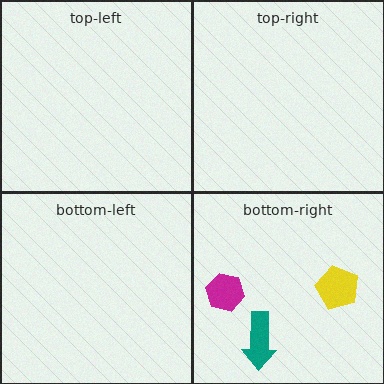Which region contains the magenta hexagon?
The bottom-right region.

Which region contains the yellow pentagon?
The bottom-right region.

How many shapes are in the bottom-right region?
3.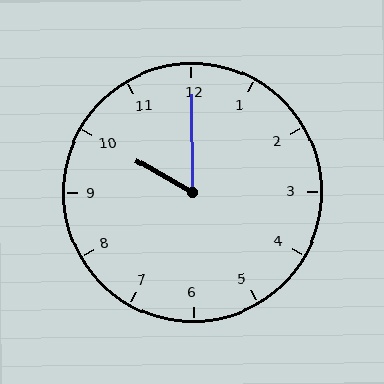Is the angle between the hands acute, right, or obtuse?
It is acute.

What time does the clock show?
10:00.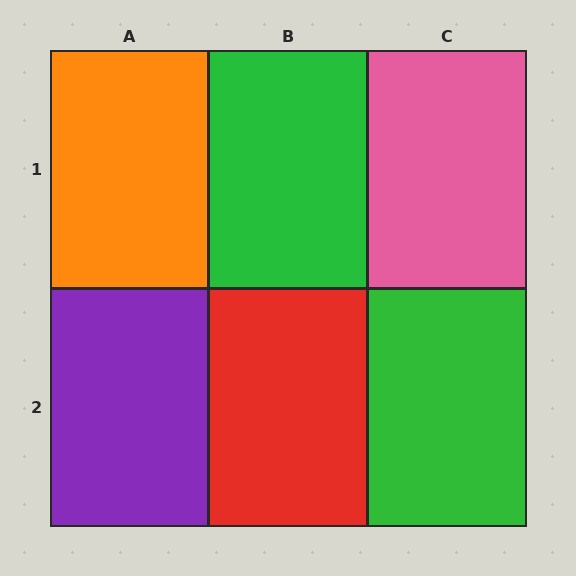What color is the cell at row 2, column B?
Red.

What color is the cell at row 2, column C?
Green.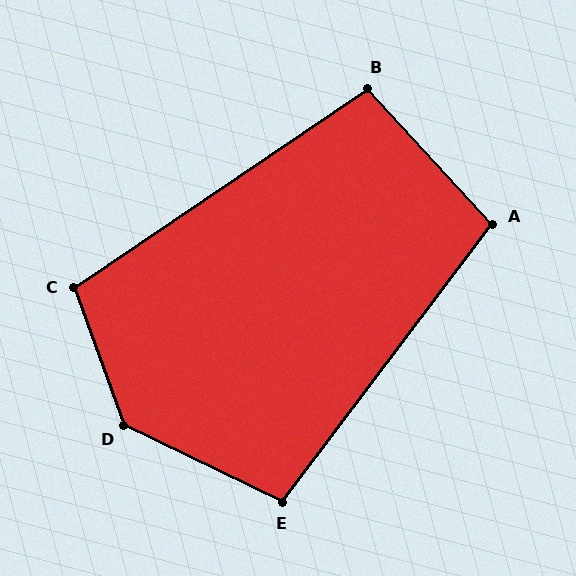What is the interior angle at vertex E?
Approximately 101 degrees (obtuse).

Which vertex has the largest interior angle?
D, at approximately 136 degrees.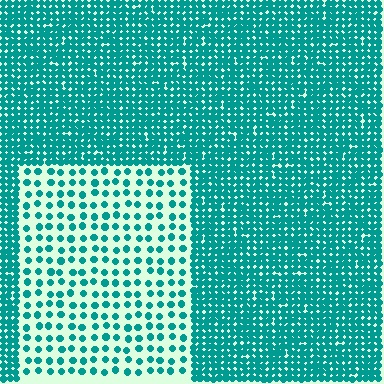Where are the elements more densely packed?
The elements are more densely packed outside the rectangle boundary.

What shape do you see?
I see a rectangle.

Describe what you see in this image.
The image contains small teal elements arranged at two different densities. A rectangle-shaped region is visible where the elements are less densely packed than the surrounding area.